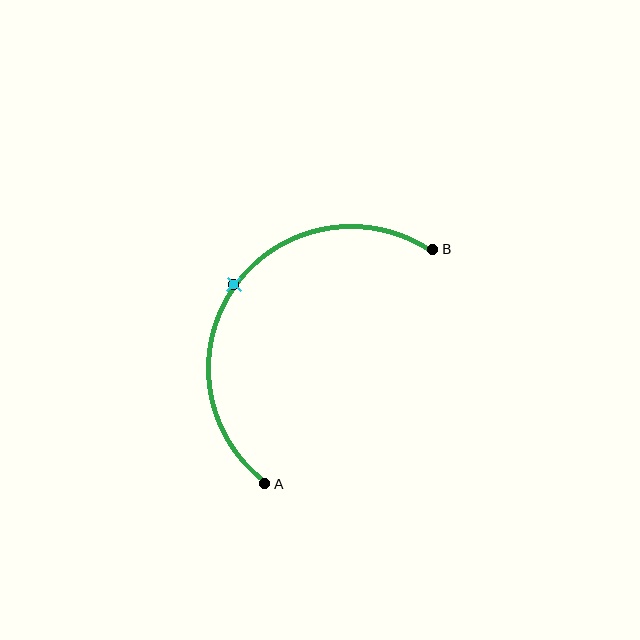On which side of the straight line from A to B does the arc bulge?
The arc bulges above and to the left of the straight line connecting A and B.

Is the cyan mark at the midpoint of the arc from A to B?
Yes. The cyan mark lies on the arc at equal arc-length from both A and B — it is the arc midpoint.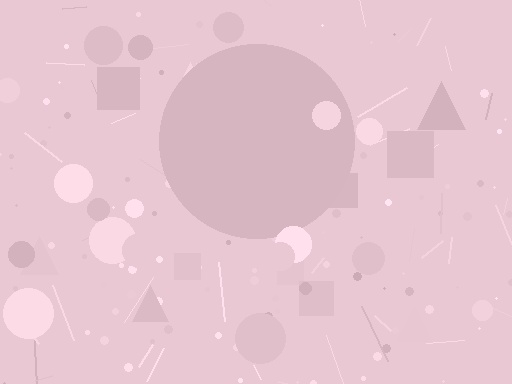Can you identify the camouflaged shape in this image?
The camouflaged shape is a circle.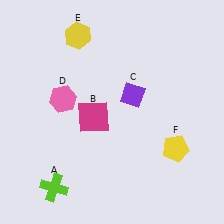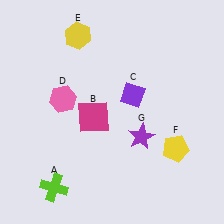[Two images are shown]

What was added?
A purple star (G) was added in Image 2.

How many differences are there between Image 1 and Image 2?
There is 1 difference between the two images.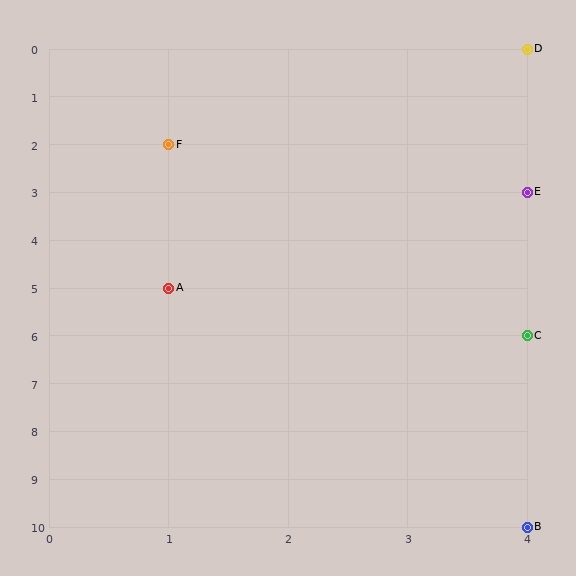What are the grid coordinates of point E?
Point E is at grid coordinates (4, 3).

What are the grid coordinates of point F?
Point F is at grid coordinates (1, 2).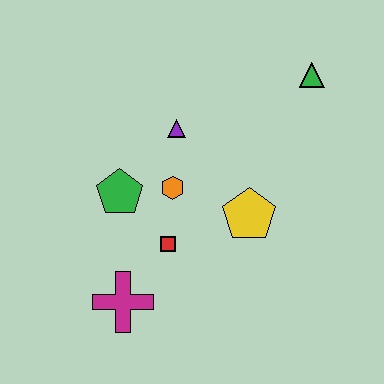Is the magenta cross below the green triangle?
Yes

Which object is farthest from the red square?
The green triangle is farthest from the red square.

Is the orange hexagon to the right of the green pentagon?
Yes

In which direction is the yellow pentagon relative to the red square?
The yellow pentagon is to the right of the red square.